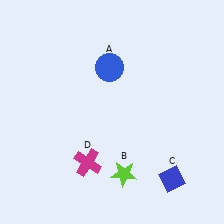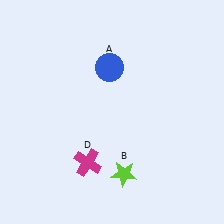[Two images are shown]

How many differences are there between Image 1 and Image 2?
There is 1 difference between the two images.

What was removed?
The blue diamond (C) was removed in Image 2.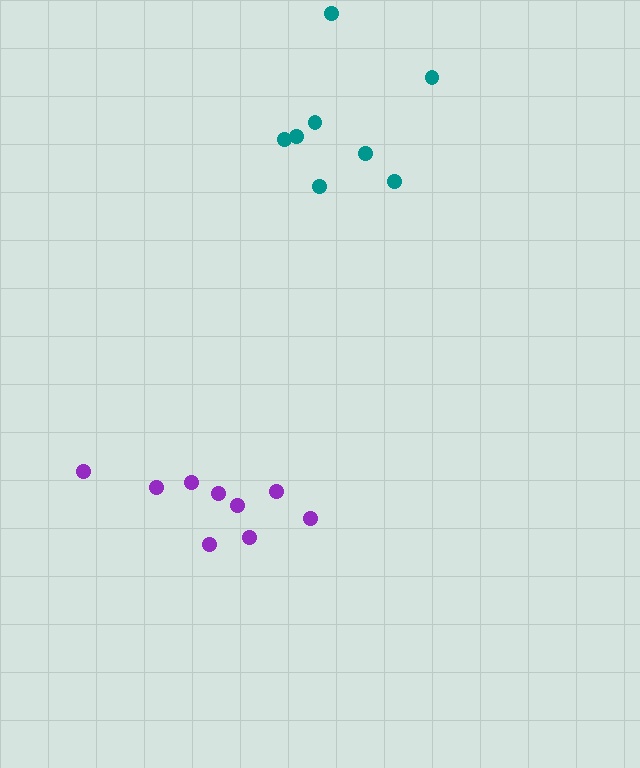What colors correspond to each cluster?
The clusters are colored: teal, purple.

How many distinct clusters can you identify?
There are 2 distinct clusters.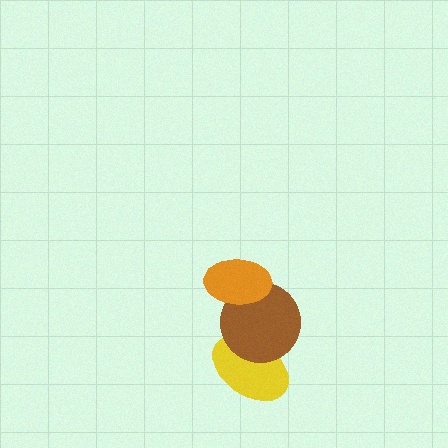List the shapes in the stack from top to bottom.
From top to bottom: the orange ellipse, the brown circle, the yellow ellipse.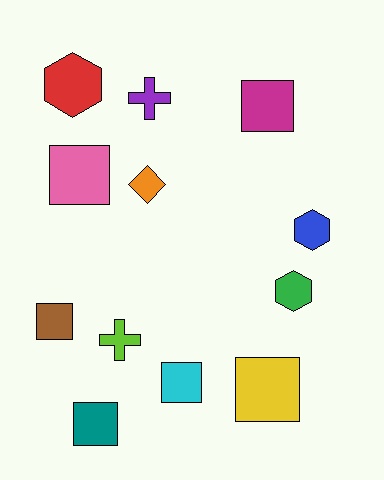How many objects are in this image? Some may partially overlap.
There are 12 objects.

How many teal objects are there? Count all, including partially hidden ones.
There is 1 teal object.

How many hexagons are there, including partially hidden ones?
There are 3 hexagons.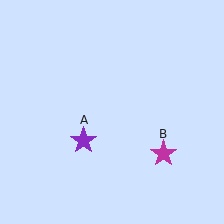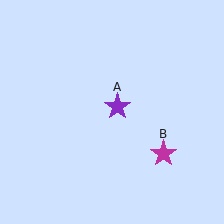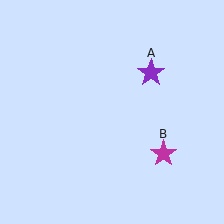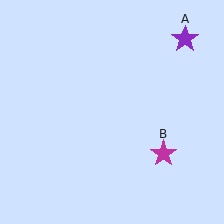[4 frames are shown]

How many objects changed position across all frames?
1 object changed position: purple star (object A).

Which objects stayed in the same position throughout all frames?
Magenta star (object B) remained stationary.